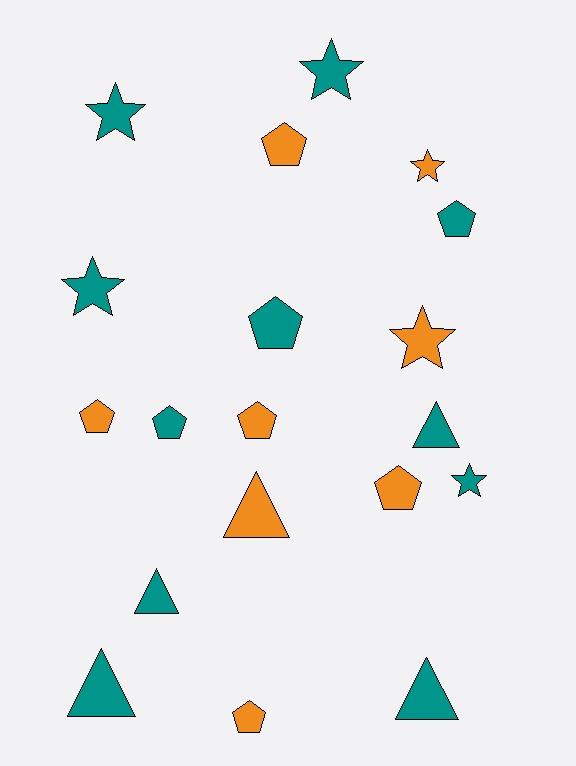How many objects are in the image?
There are 19 objects.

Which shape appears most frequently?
Pentagon, with 8 objects.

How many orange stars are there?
There are 2 orange stars.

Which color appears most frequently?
Teal, with 11 objects.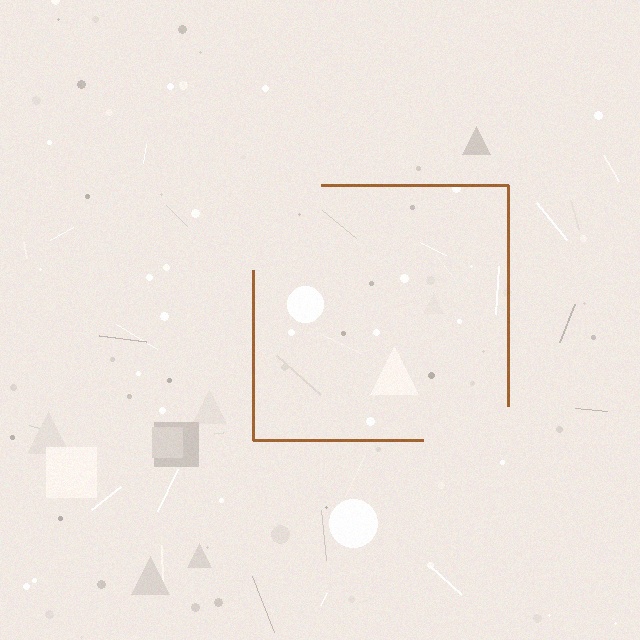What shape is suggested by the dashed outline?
The dashed outline suggests a square.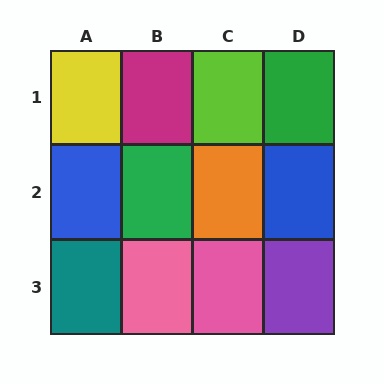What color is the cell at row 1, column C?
Lime.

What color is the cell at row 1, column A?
Yellow.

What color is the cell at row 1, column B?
Magenta.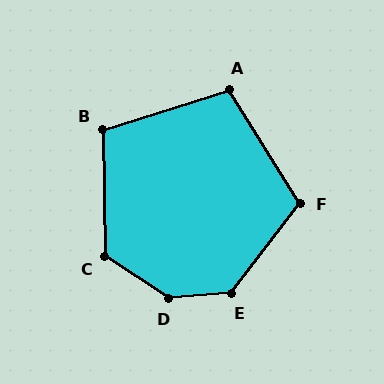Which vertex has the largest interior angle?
D, at approximately 143 degrees.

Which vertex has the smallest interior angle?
A, at approximately 104 degrees.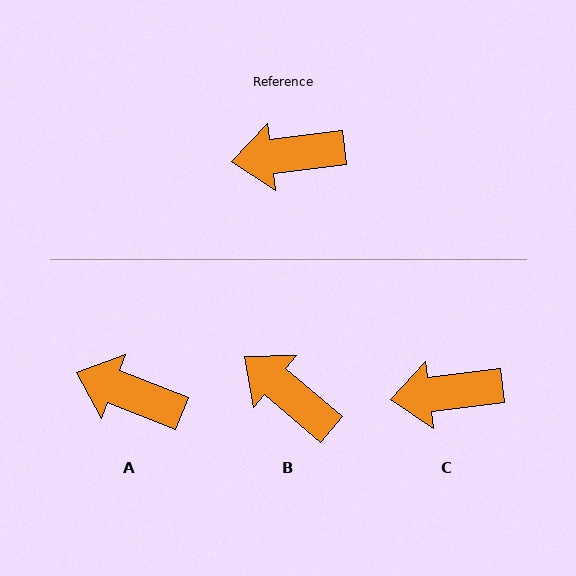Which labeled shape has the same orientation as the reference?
C.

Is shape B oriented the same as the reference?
No, it is off by about 47 degrees.